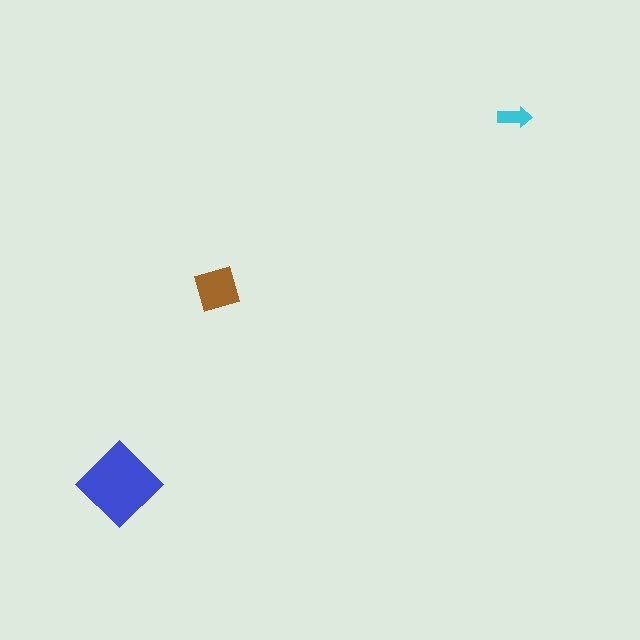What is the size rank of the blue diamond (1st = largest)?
1st.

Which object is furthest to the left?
The blue diamond is leftmost.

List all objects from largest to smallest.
The blue diamond, the brown square, the cyan arrow.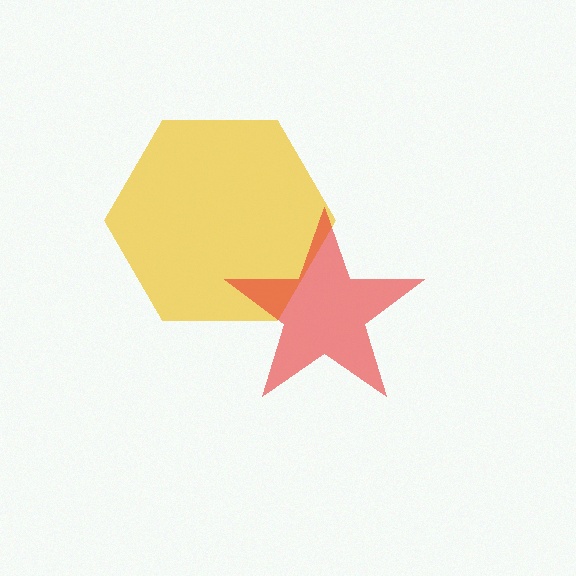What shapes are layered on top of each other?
The layered shapes are: a yellow hexagon, a red star.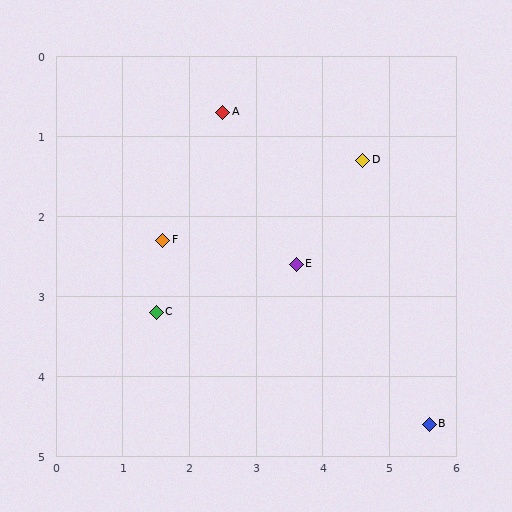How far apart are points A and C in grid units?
Points A and C are about 2.7 grid units apart.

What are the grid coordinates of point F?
Point F is at approximately (1.6, 2.3).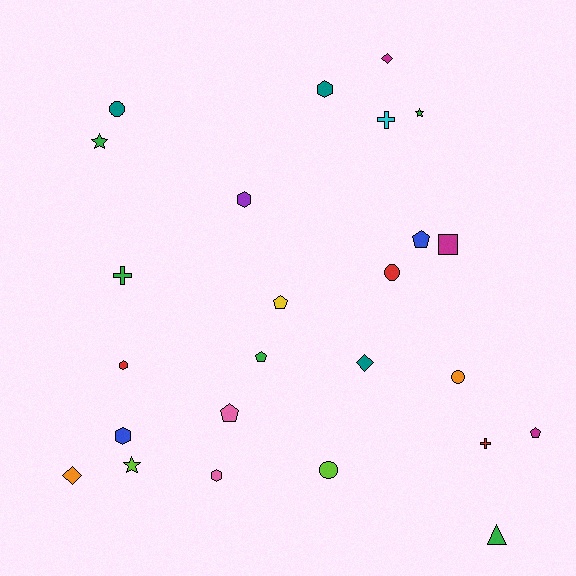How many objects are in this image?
There are 25 objects.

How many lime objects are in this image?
There are 2 lime objects.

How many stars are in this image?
There are 3 stars.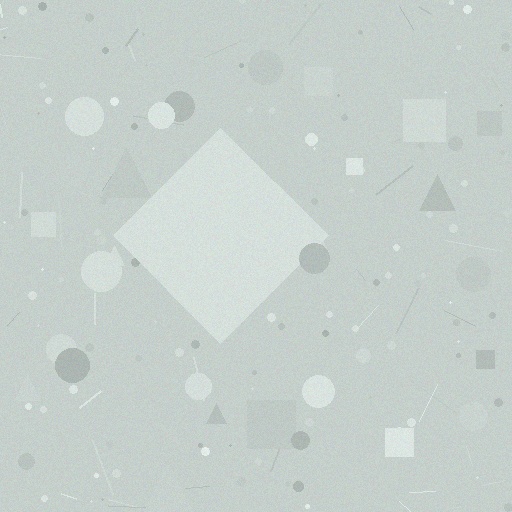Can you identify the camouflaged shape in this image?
The camouflaged shape is a diamond.